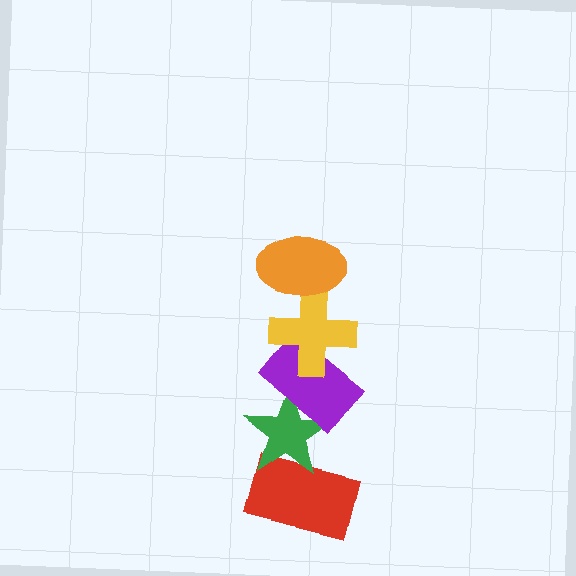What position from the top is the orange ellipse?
The orange ellipse is 1st from the top.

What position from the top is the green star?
The green star is 4th from the top.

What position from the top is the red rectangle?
The red rectangle is 5th from the top.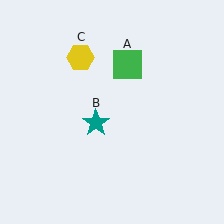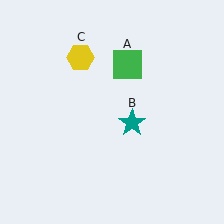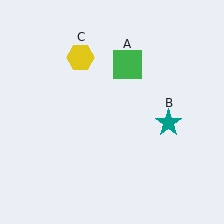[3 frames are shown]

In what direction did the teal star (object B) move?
The teal star (object B) moved right.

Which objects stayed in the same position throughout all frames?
Green square (object A) and yellow hexagon (object C) remained stationary.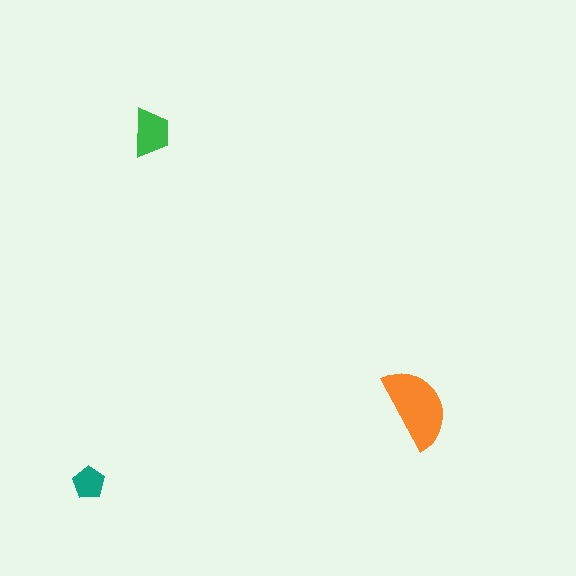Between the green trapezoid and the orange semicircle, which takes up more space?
The orange semicircle.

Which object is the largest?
The orange semicircle.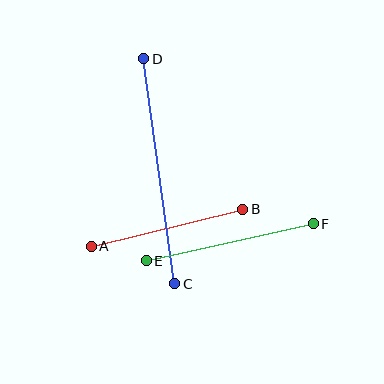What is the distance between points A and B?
The distance is approximately 156 pixels.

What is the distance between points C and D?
The distance is approximately 227 pixels.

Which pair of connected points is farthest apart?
Points C and D are farthest apart.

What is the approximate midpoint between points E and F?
The midpoint is at approximately (230, 242) pixels.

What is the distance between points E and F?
The distance is approximately 171 pixels.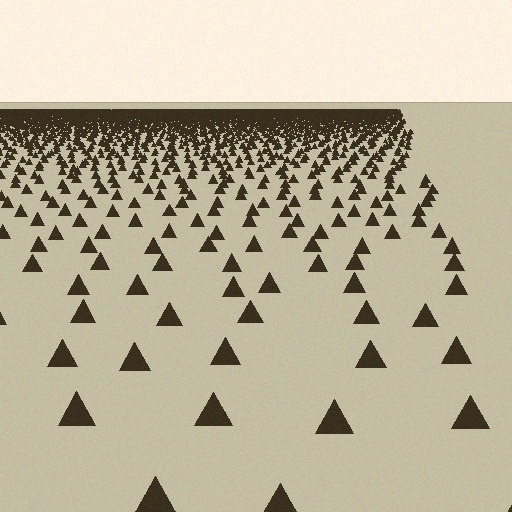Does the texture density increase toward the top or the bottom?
Density increases toward the top.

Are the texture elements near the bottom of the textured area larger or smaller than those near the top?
Larger. Near the bottom, elements are closer to the viewer and appear at a bigger on-screen size.